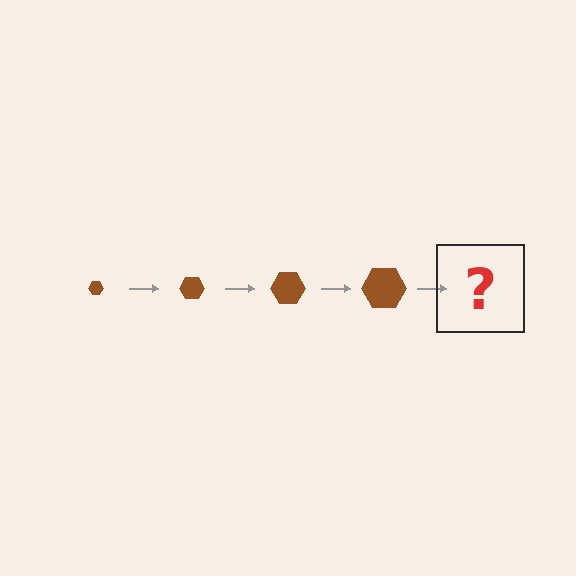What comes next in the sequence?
The next element should be a brown hexagon, larger than the previous one.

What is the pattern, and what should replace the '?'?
The pattern is that the hexagon gets progressively larger each step. The '?' should be a brown hexagon, larger than the previous one.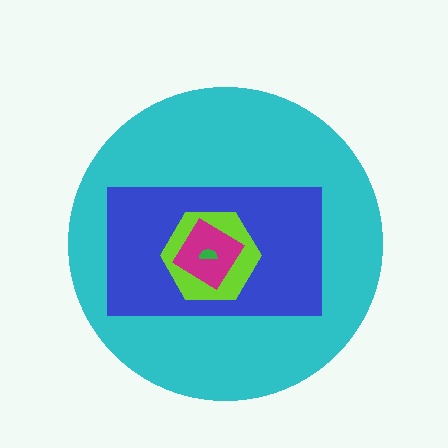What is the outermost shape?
The cyan circle.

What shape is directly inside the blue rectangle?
The lime hexagon.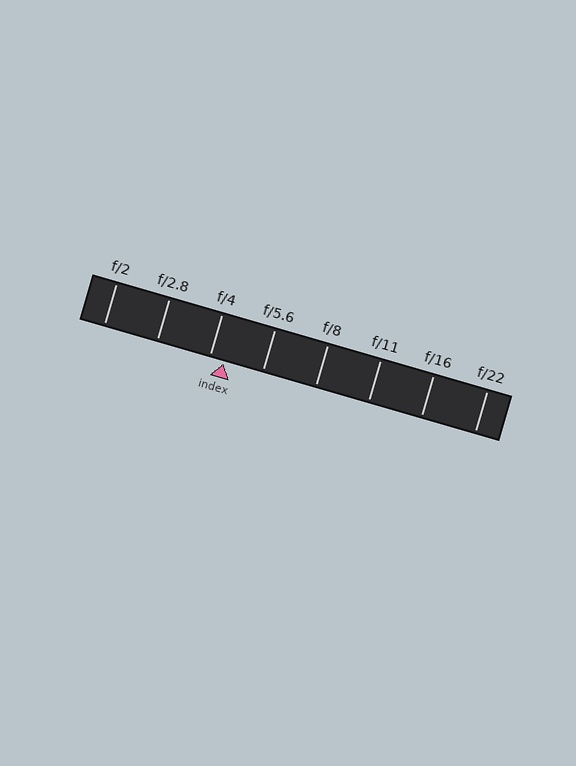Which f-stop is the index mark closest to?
The index mark is closest to f/4.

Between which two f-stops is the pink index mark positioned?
The index mark is between f/4 and f/5.6.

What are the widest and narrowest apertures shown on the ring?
The widest aperture shown is f/2 and the narrowest is f/22.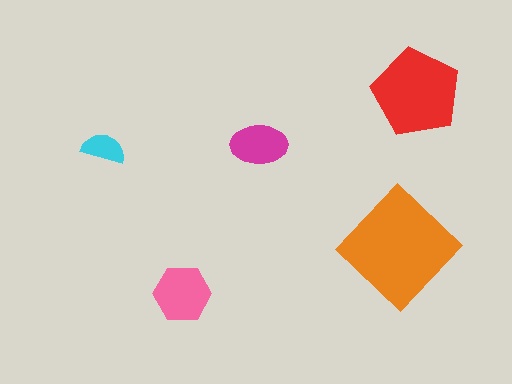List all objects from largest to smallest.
The orange diamond, the red pentagon, the pink hexagon, the magenta ellipse, the cyan semicircle.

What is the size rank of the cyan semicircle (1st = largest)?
5th.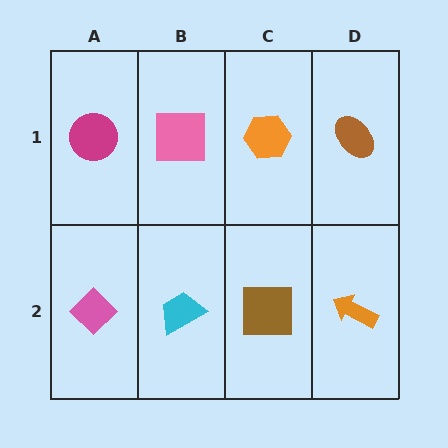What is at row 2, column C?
A brown square.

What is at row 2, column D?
An orange arrow.